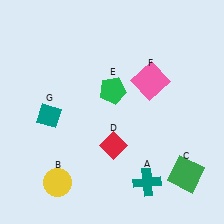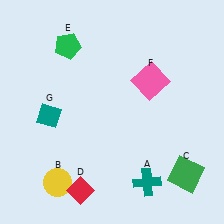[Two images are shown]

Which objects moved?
The objects that moved are: the red diamond (D), the green pentagon (E).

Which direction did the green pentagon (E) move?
The green pentagon (E) moved left.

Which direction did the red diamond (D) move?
The red diamond (D) moved down.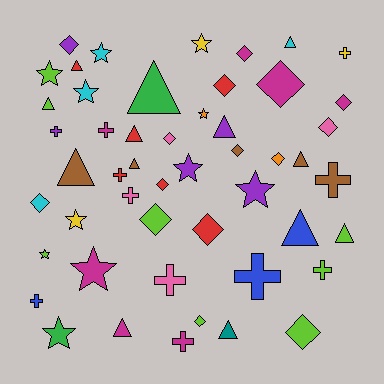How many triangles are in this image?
There are 13 triangles.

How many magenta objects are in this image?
There are 7 magenta objects.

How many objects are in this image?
There are 50 objects.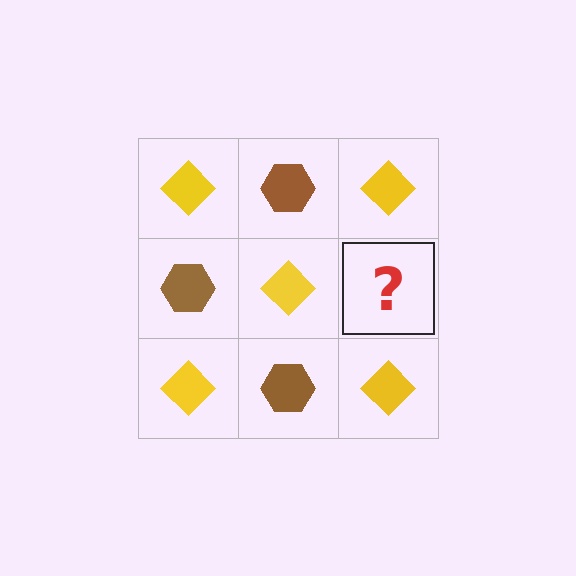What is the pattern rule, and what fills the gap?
The rule is that it alternates yellow diamond and brown hexagon in a checkerboard pattern. The gap should be filled with a brown hexagon.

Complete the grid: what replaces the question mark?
The question mark should be replaced with a brown hexagon.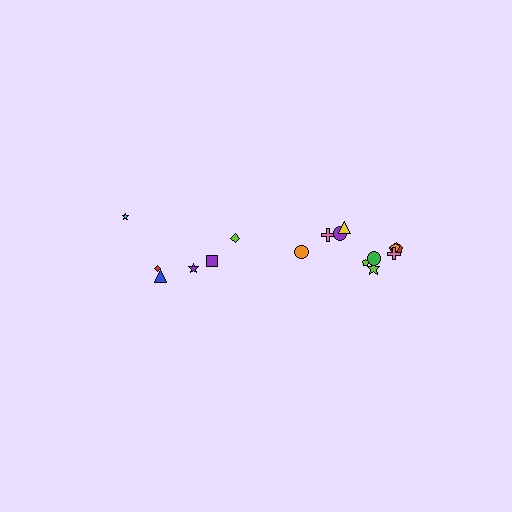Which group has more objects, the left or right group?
The right group.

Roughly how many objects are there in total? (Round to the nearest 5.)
Roughly 15 objects in total.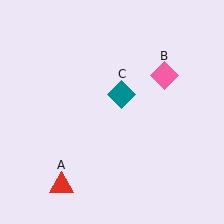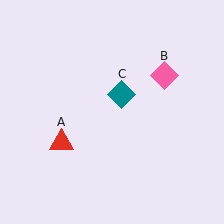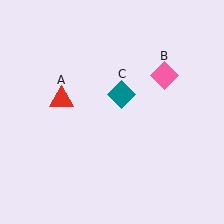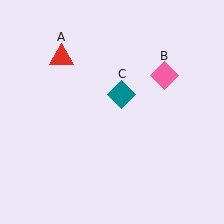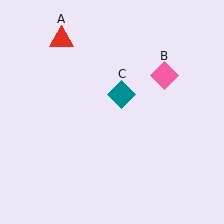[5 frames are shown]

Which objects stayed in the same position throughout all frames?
Pink diamond (object B) and teal diamond (object C) remained stationary.